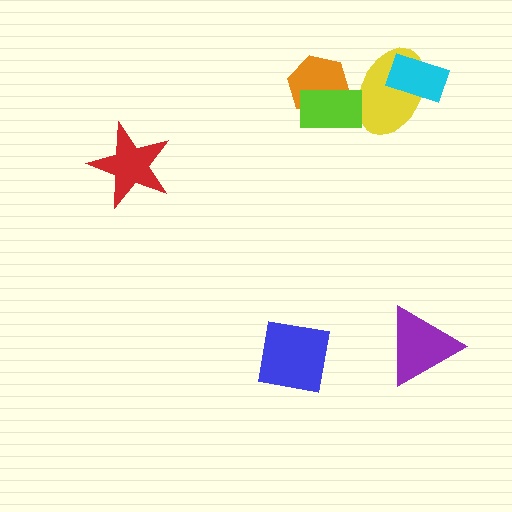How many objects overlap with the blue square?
0 objects overlap with the blue square.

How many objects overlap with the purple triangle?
0 objects overlap with the purple triangle.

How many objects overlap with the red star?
0 objects overlap with the red star.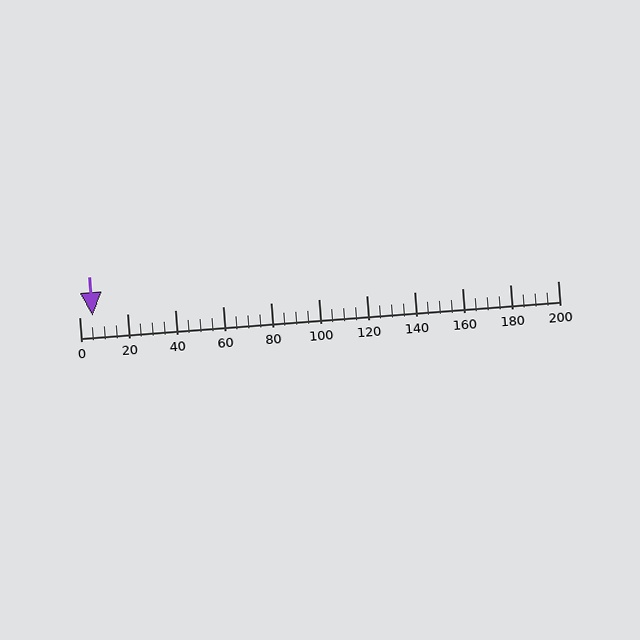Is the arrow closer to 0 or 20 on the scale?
The arrow is closer to 0.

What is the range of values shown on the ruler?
The ruler shows values from 0 to 200.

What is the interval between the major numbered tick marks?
The major tick marks are spaced 20 units apart.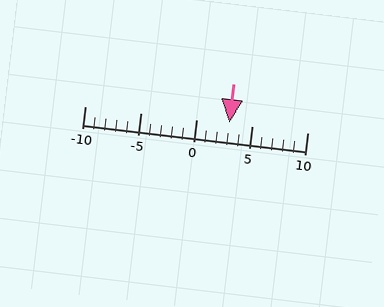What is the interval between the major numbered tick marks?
The major tick marks are spaced 5 units apart.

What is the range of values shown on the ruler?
The ruler shows values from -10 to 10.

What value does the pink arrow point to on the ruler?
The pink arrow points to approximately 3.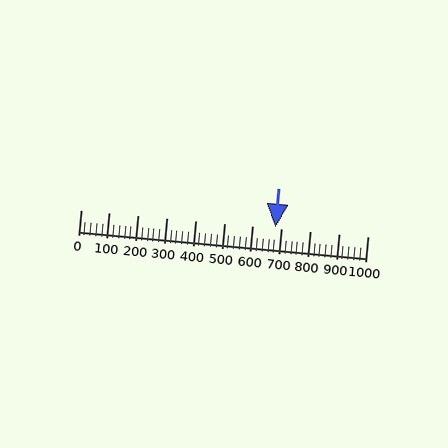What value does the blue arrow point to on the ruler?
The blue arrow points to approximately 680.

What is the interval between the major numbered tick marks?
The major tick marks are spaced 100 units apart.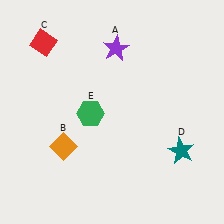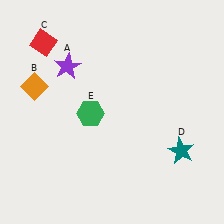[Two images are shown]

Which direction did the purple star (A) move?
The purple star (A) moved left.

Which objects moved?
The objects that moved are: the purple star (A), the orange diamond (B).